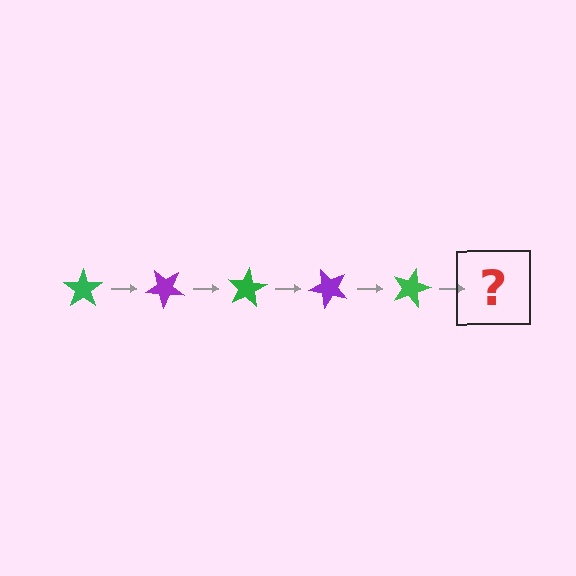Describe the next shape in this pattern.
It should be a purple star, rotated 200 degrees from the start.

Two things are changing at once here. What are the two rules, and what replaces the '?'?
The two rules are that it rotates 40 degrees each step and the color cycles through green and purple. The '?' should be a purple star, rotated 200 degrees from the start.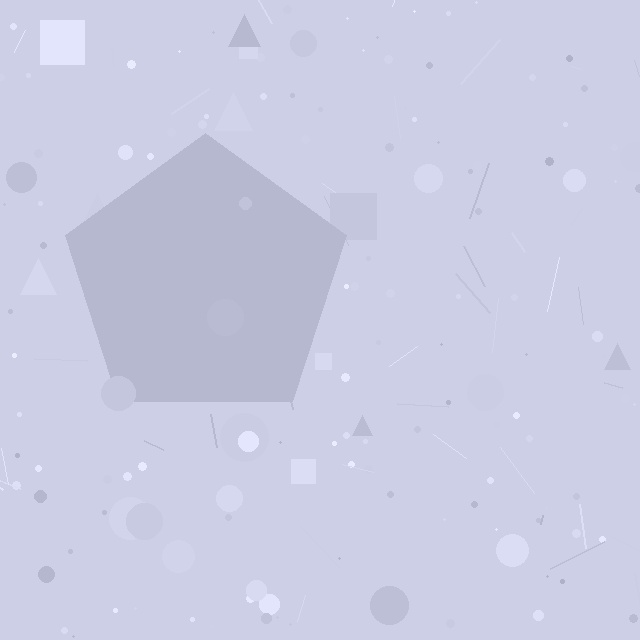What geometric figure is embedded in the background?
A pentagon is embedded in the background.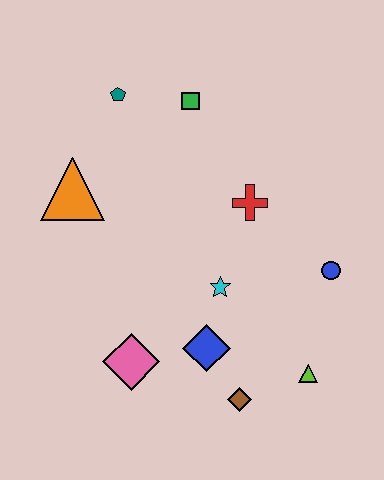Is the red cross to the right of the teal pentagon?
Yes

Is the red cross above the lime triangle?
Yes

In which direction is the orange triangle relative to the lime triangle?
The orange triangle is to the left of the lime triangle.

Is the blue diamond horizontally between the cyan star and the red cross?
No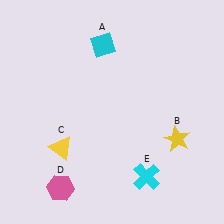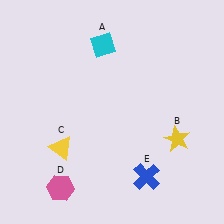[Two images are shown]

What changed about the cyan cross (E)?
In Image 1, E is cyan. In Image 2, it changed to blue.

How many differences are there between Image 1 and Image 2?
There is 1 difference between the two images.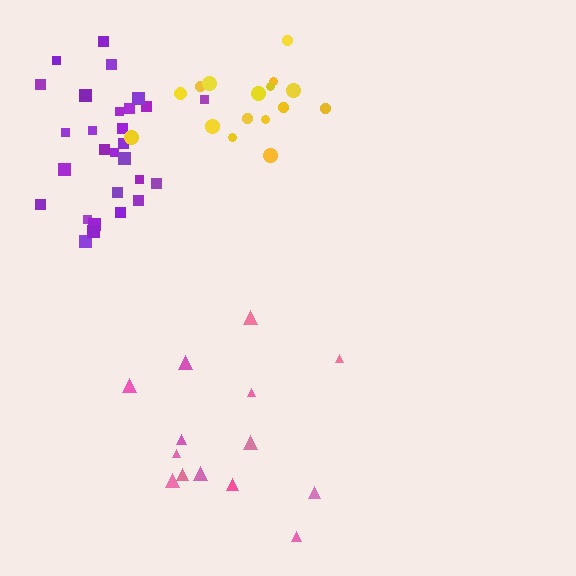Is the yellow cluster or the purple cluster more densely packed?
Purple.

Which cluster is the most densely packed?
Purple.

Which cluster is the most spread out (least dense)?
Pink.